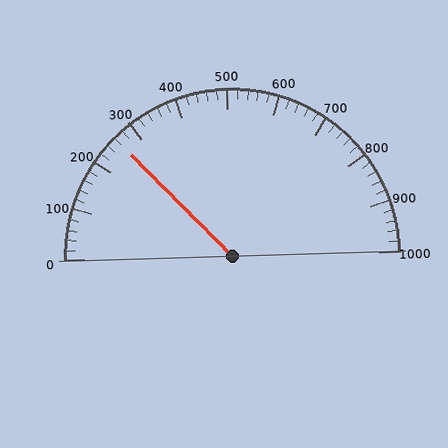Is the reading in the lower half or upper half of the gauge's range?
The reading is in the lower half of the range (0 to 1000).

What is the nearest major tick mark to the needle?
The nearest major tick mark is 300.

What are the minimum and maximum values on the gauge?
The gauge ranges from 0 to 1000.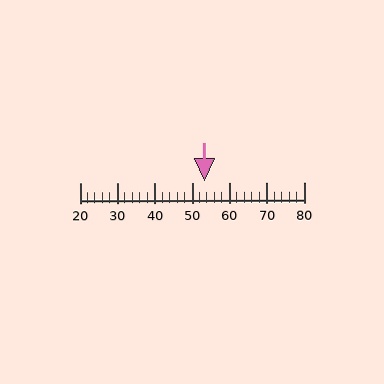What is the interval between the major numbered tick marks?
The major tick marks are spaced 10 units apart.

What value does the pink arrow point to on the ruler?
The pink arrow points to approximately 53.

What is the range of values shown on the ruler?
The ruler shows values from 20 to 80.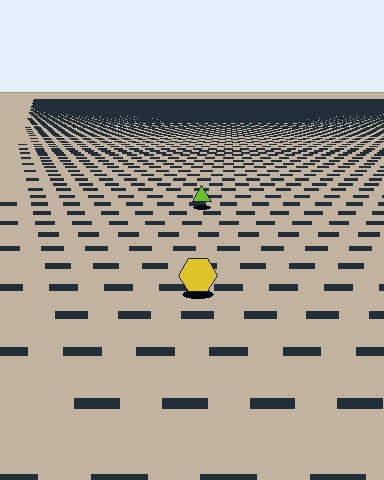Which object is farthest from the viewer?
The lime triangle is farthest from the viewer. It appears smaller and the ground texture around it is denser.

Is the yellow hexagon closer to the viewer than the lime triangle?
Yes. The yellow hexagon is closer — you can tell from the texture gradient: the ground texture is coarser near it.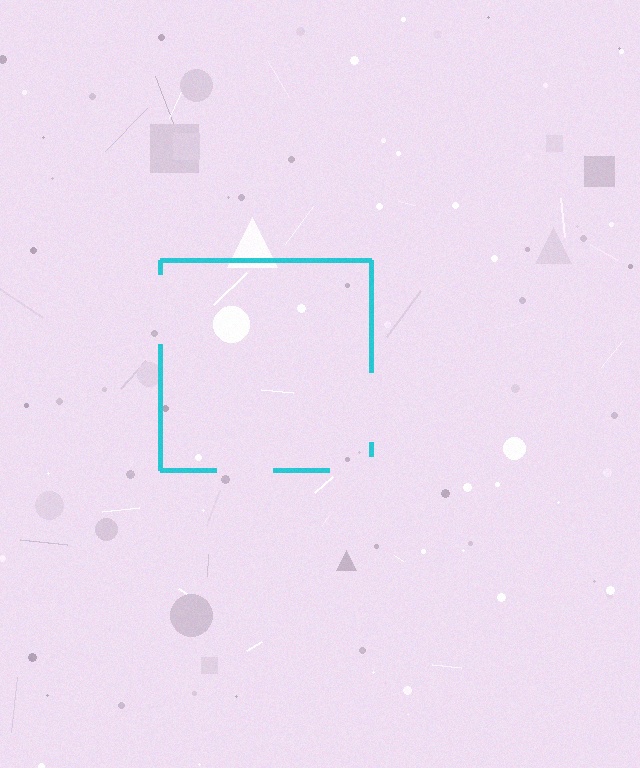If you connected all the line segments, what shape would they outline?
They would outline a square.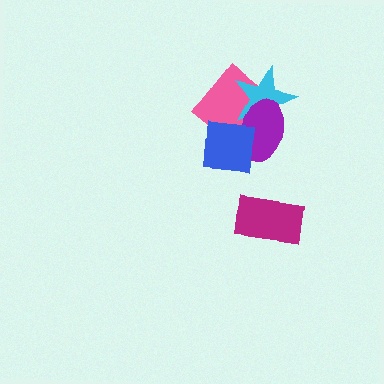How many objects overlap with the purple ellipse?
3 objects overlap with the purple ellipse.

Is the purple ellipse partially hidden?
Yes, it is partially covered by another shape.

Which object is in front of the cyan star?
The purple ellipse is in front of the cyan star.